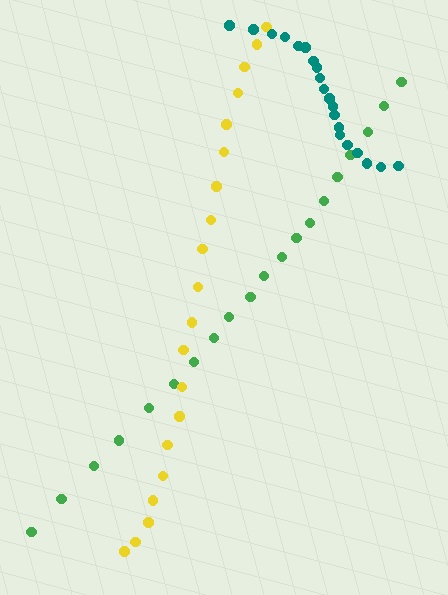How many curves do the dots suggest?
There are 3 distinct paths.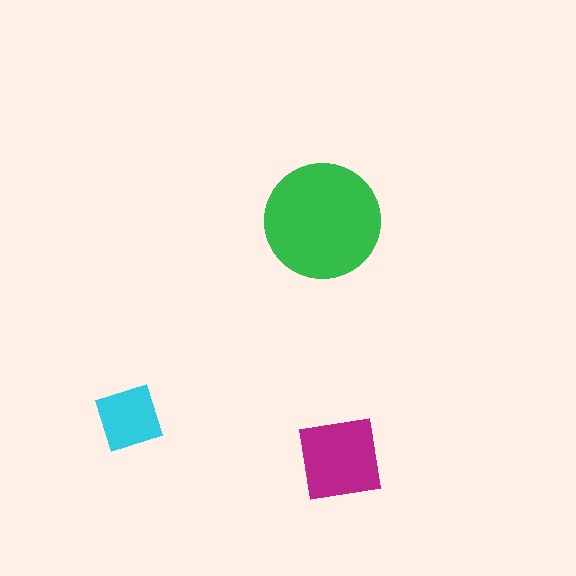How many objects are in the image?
There are 3 objects in the image.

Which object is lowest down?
The magenta square is bottommost.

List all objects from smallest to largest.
The cyan diamond, the magenta square, the green circle.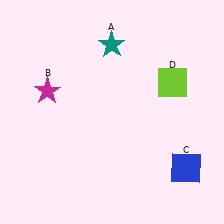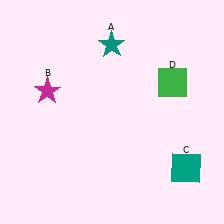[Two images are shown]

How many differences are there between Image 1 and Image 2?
There are 2 differences between the two images.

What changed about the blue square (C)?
In Image 1, C is blue. In Image 2, it changed to teal.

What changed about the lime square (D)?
In Image 1, D is lime. In Image 2, it changed to green.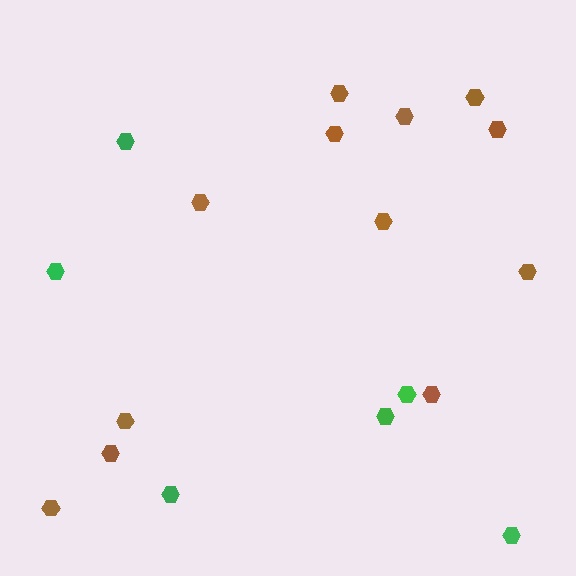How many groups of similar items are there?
There are 2 groups: one group of green hexagons (6) and one group of brown hexagons (12).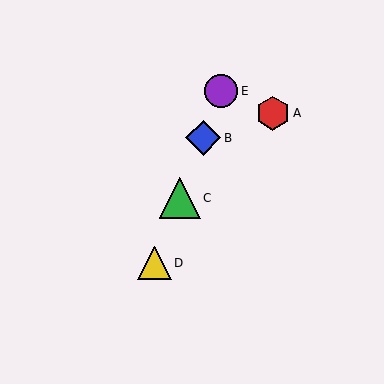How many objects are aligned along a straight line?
4 objects (B, C, D, E) are aligned along a straight line.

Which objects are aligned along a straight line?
Objects B, C, D, E are aligned along a straight line.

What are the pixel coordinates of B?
Object B is at (203, 138).